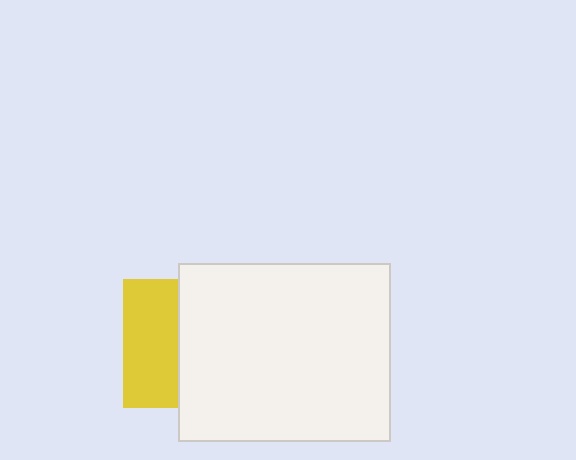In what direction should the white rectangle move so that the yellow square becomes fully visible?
The white rectangle should move right. That is the shortest direction to clear the overlap and leave the yellow square fully visible.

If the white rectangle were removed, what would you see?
You would see the complete yellow square.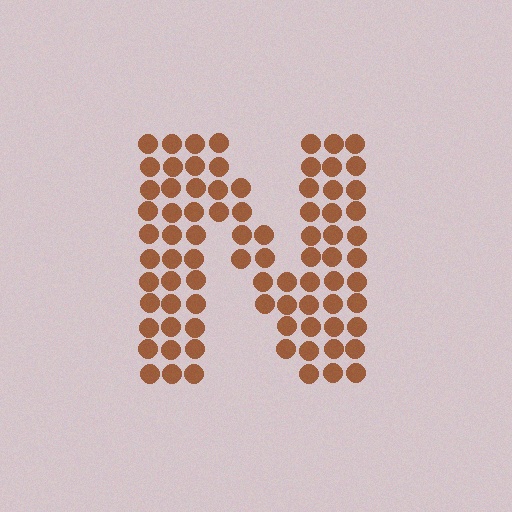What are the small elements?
The small elements are circles.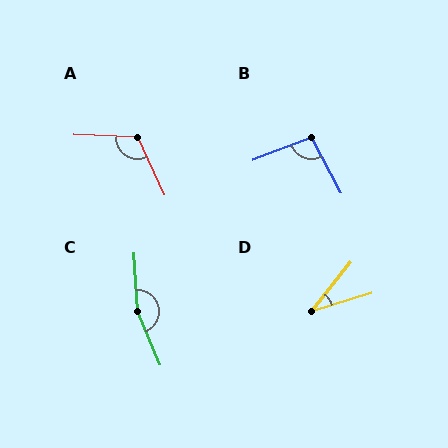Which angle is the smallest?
D, at approximately 35 degrees.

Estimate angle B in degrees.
Approximately 97 degrees.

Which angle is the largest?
C, at approximately 161 degrees.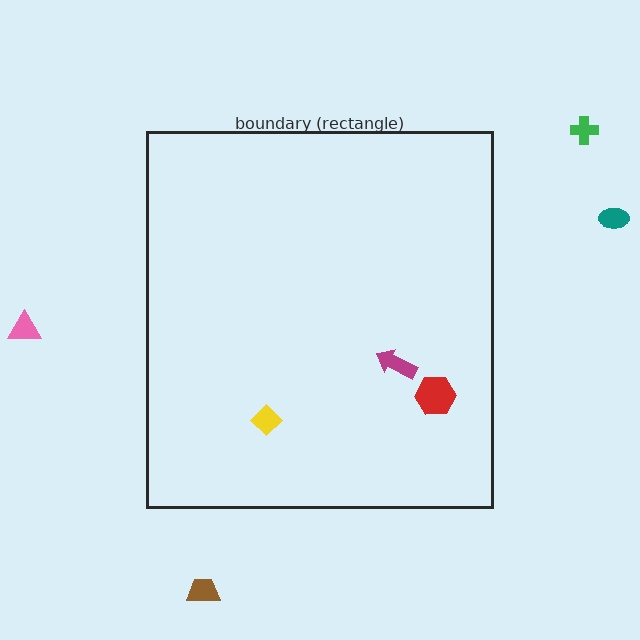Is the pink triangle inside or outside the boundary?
Outside.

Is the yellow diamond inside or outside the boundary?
Inside.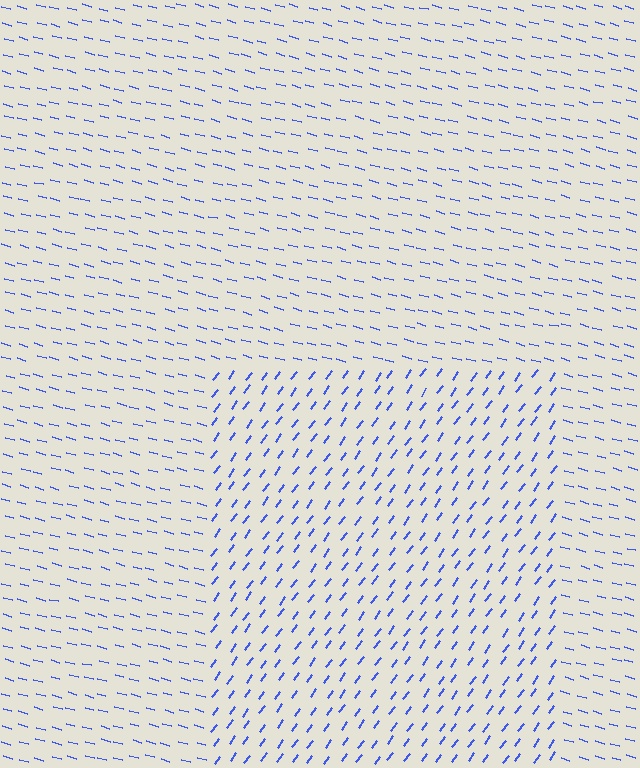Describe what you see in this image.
The image is filled with small blue line segments. A rectangle region in the image has lines oriented differently from the surrounding lines, creating a visible texture boundary.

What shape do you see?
I see a rectangle.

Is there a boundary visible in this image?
Yes, there is a texture boundary formed by a change in line orientation.